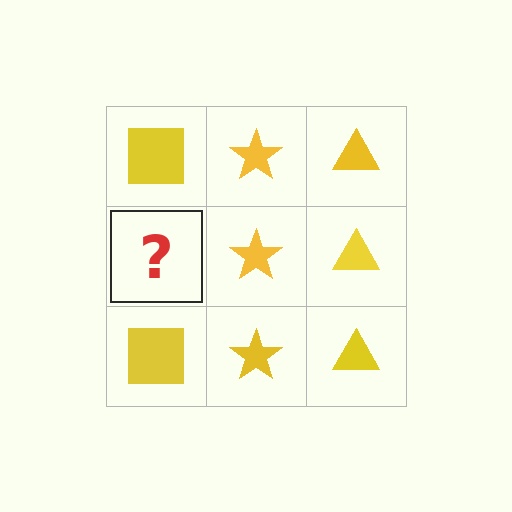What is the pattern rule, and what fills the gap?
The rule is that each column has a consistent shape. The gap should be filled with a yellow square.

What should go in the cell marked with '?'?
The missing cell should contain a yellow square.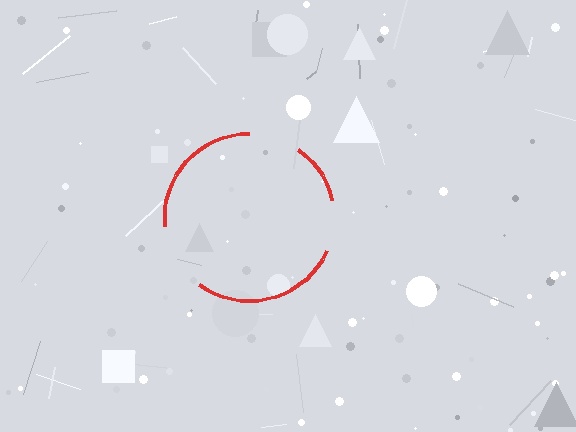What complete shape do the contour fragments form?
The contour fragments form a circle.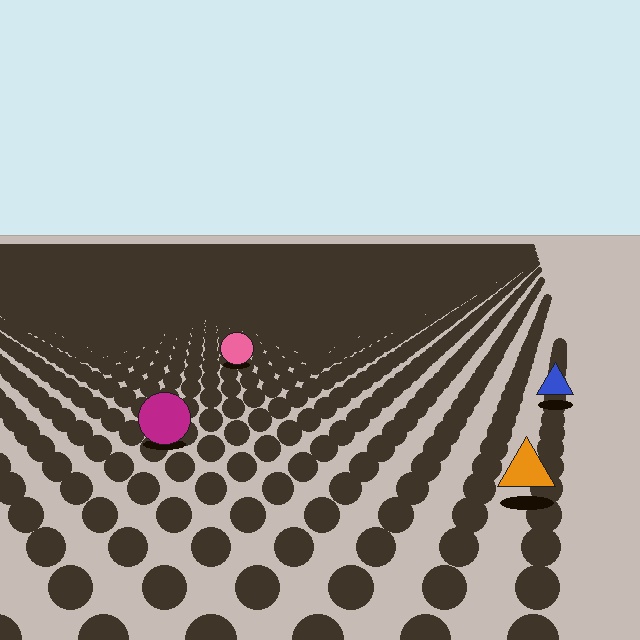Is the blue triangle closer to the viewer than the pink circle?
Yes. The blue triangle is closer — you can tell from the texture gradient: the ground texture is coarser near it.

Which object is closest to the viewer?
The orange triangle is closest. The texture marks near it are larger and more spread out.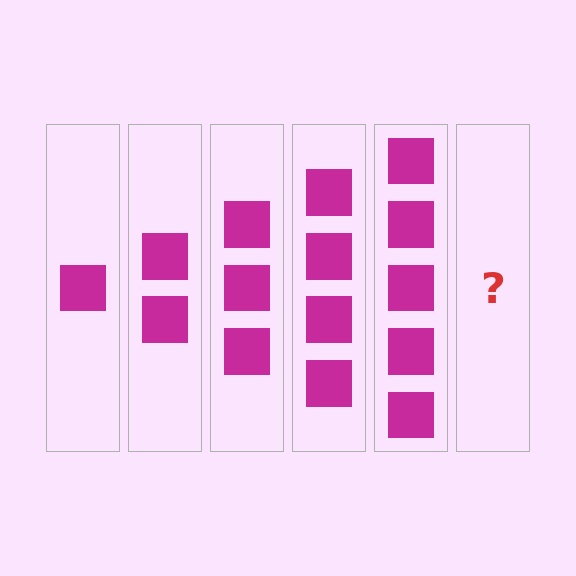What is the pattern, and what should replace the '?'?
The pattern is that each step adds one more square. The '?' should be 6 squares.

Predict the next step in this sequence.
The next step is 6 squares.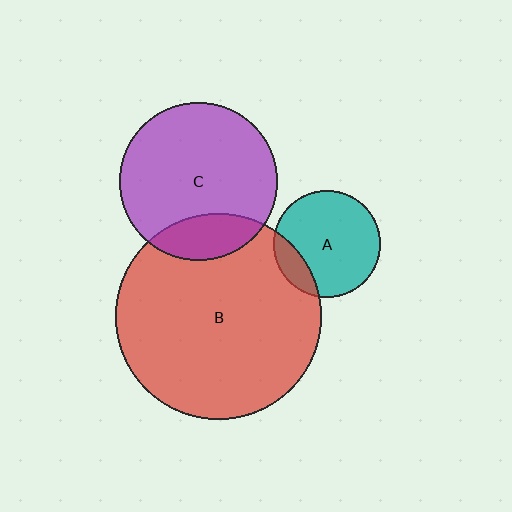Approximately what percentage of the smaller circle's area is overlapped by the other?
Approximately 20%.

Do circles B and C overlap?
Yes.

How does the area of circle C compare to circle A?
Approximately 2.2 times.